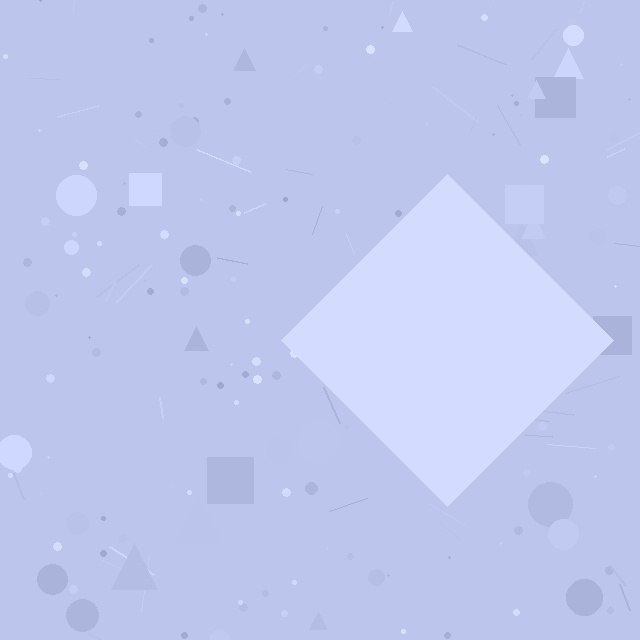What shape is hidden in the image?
A diamond is hidden in the image.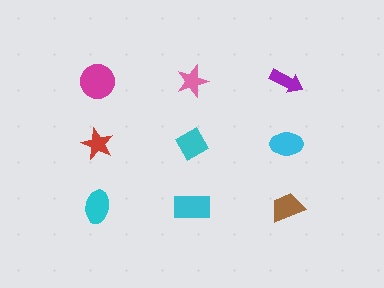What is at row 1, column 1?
A magenta circle.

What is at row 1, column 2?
A pink star.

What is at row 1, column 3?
A purple arrow.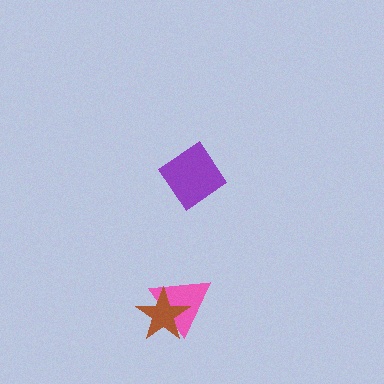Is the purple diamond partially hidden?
No, no other shape covers it.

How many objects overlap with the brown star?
1 object overlaps with the brown star.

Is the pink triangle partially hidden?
Yes, it is partially covered by another shape.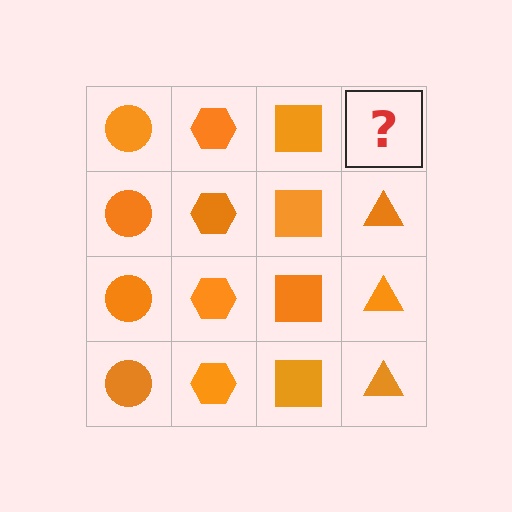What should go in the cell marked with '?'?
The missing cell should contain an orange triangle.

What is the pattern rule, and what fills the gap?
The rule is that each column has a consistent shape. The gap should be filled with an orange triangle.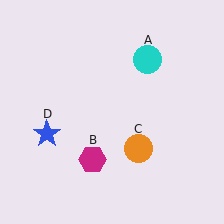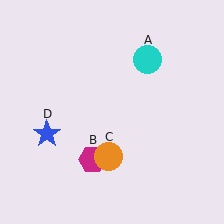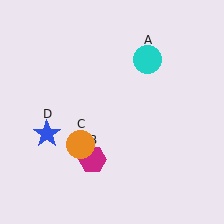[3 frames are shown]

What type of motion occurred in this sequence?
The orange circle (object C) rotated clockwise around the center of the scene.